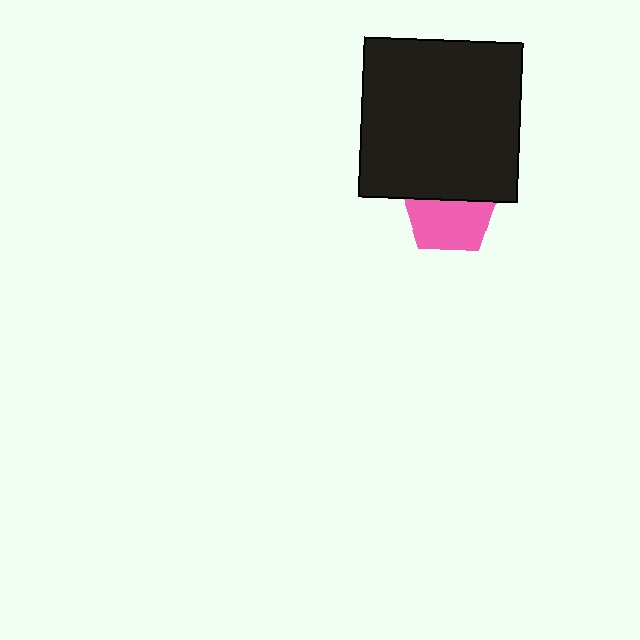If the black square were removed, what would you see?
You would see the complete pink pentagon.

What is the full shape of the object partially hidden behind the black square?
The partially hidden object is a pink pentagon.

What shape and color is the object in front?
The object in front is a black square.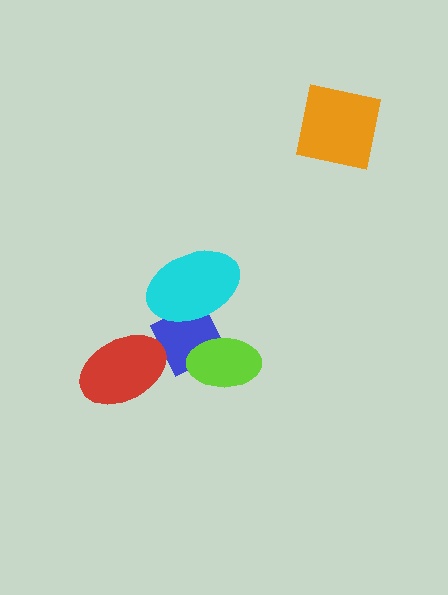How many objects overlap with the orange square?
0 objects overlap with the orange square.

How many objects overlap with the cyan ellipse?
1 object overlaps with the cyan ellipse.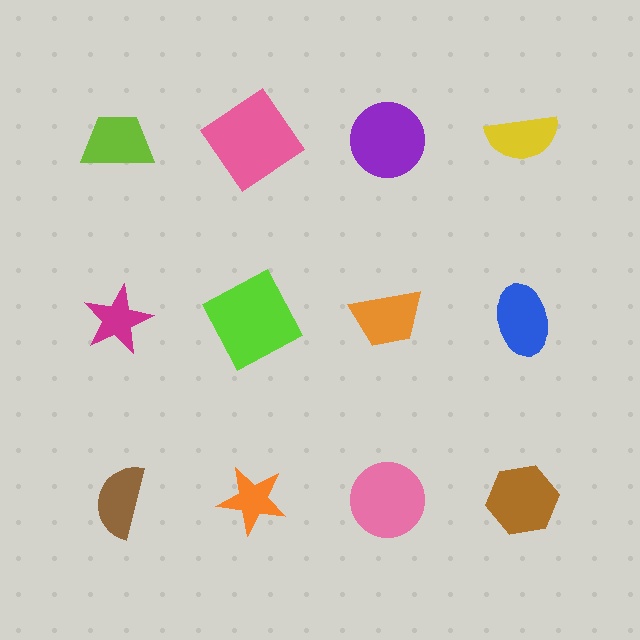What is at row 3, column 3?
A pink circle.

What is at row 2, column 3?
An orange trapezoid.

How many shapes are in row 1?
4 shapes.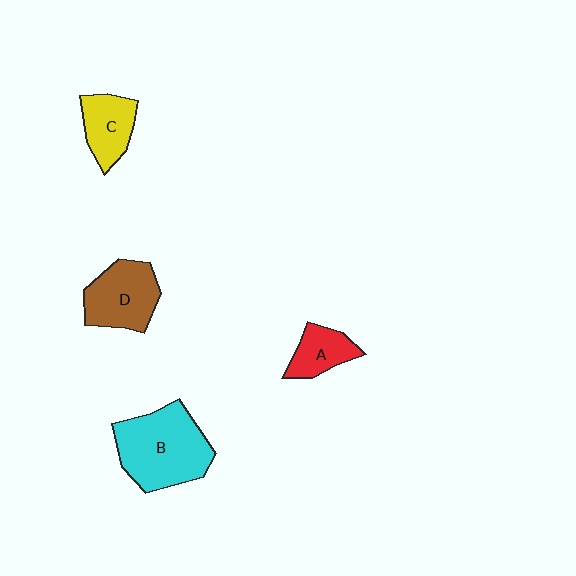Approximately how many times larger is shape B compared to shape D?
Approximately 1.5 times.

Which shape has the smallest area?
Shape A (red).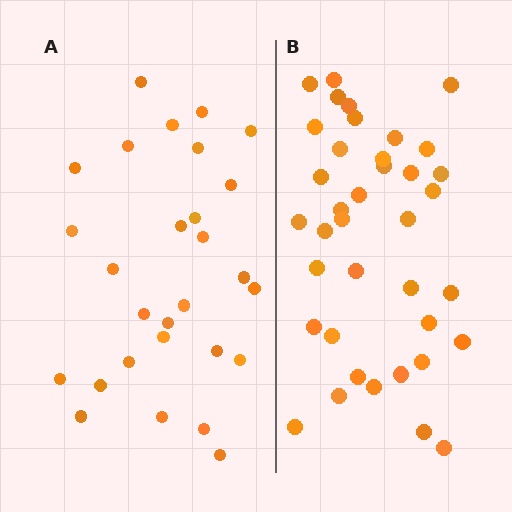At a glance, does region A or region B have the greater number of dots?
Region B (the right region) has more dots.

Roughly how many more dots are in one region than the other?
Region B has roughly 10 or so more dots than region A.